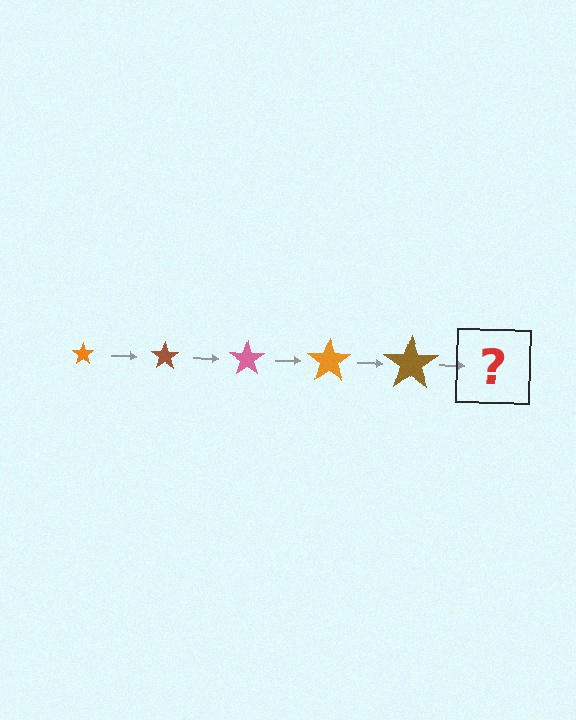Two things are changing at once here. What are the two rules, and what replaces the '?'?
The two rules are that the star grows larger each step and the color cycles through orange, brown, and pink. The '?' should be a pink star, larger than the previous one.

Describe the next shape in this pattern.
It should be a pink star, larger than the previous one.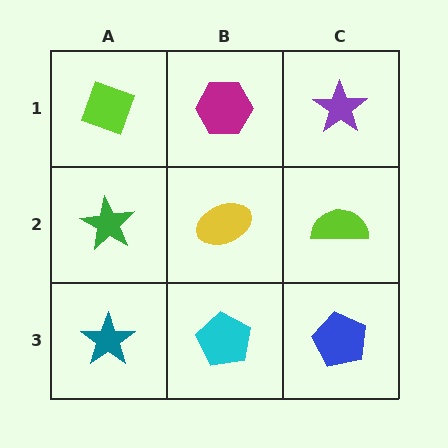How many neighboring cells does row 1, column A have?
2.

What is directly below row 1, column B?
A yellow ellipse.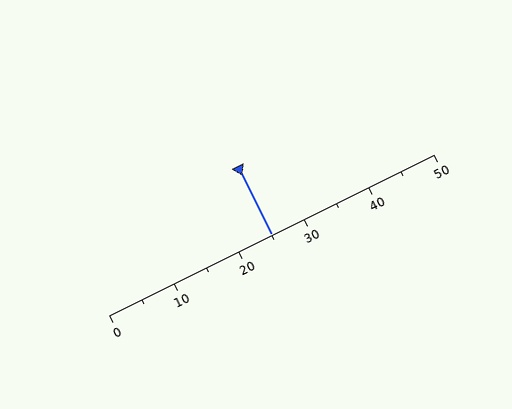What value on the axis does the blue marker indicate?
The marker indicates approximately 25.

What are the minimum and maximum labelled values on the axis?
The axis runs from 0 to 50.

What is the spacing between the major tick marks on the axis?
The major ticks are spaced 10 apart.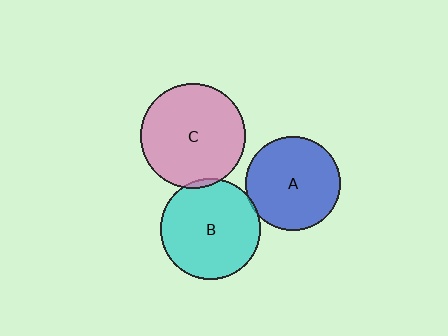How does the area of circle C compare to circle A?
Approximately 1.3 times.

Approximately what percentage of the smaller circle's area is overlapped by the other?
Approximately 5%.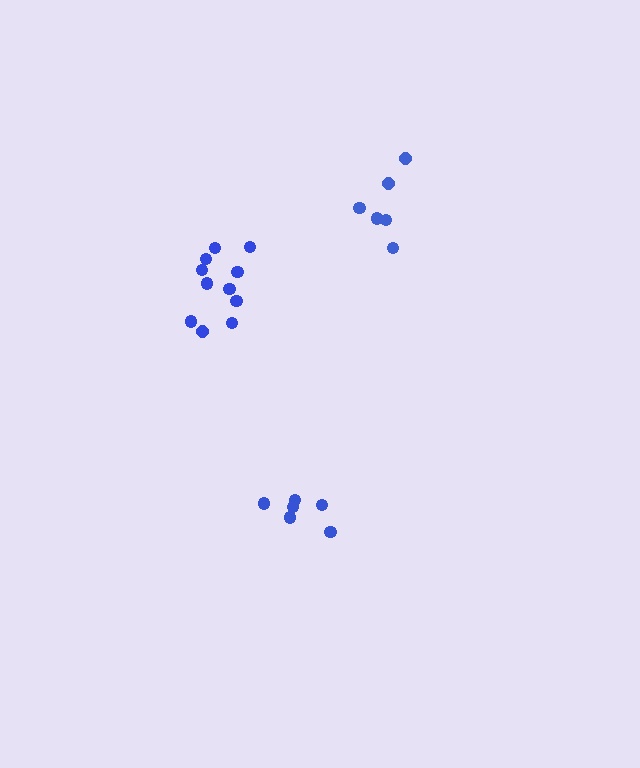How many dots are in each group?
Group 1: 6 dots, Group 2: 6 dots, Group 3: 11 dots (23 total).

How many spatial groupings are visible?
There are 3 spatial groupings.